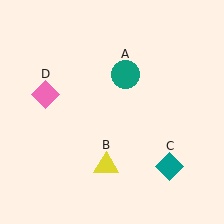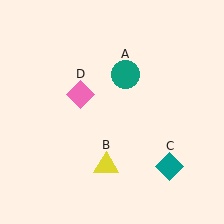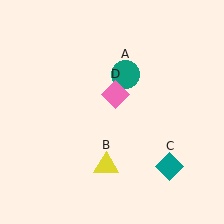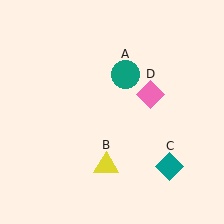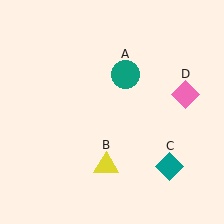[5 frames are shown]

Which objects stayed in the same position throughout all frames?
Teal circle (object A) and yellow triangle (object B) and teal diamond (object C) remained stationary.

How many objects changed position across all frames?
1 object changed position: pink diamond (object D).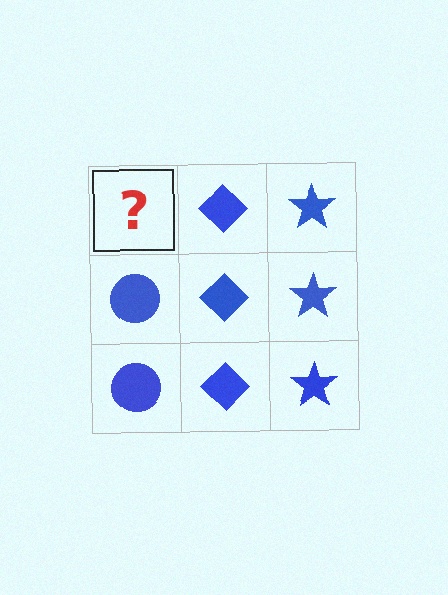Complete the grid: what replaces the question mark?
The question mark should be replaced with a blue circle.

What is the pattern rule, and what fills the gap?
The rule is that each column has a consistent shape. The gap should be filled with a blue circle.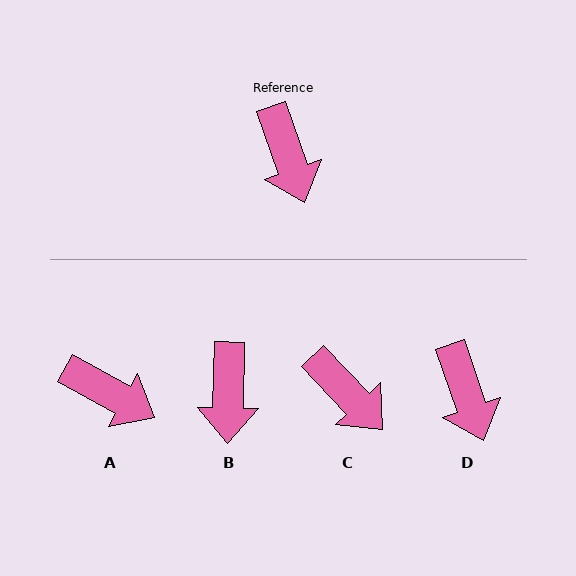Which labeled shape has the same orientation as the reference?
D.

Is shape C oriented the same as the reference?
No, it is off by about 24 degrees.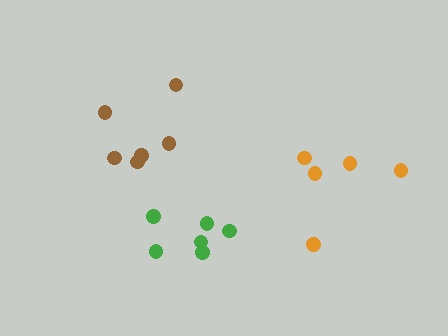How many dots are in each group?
Group 1: 5 dots, Group 2: 6 dots, Group 3: 6 dots (17 total).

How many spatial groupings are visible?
There are 3 spatial groupings.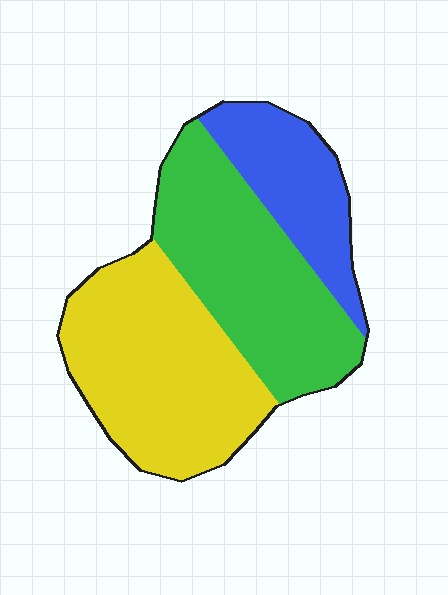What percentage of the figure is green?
Green takes up between a third and a half of the figure.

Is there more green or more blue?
Green.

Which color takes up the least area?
Blue, at roughly 20%.